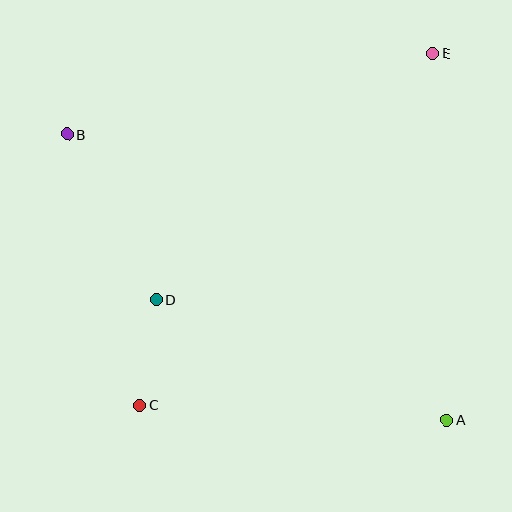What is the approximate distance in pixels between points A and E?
The distance between A and E is approximately 367 pixels.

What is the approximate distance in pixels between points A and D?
The distance between A and D is approximately 314 pixels.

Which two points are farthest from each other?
Points A and B are farthest from each other.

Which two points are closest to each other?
Points C and D are closest to each other.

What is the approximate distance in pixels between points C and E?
The distance between C and E is approximately 458 pixels.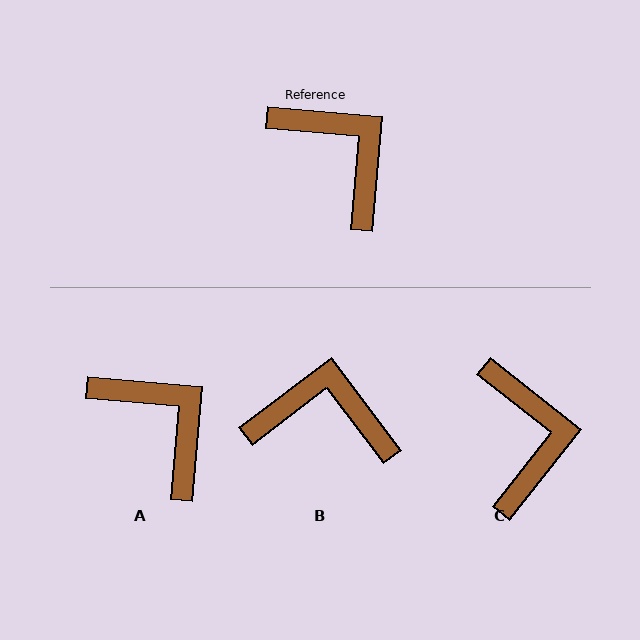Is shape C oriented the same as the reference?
No, it is off by about 33 degrees.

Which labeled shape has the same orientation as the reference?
A.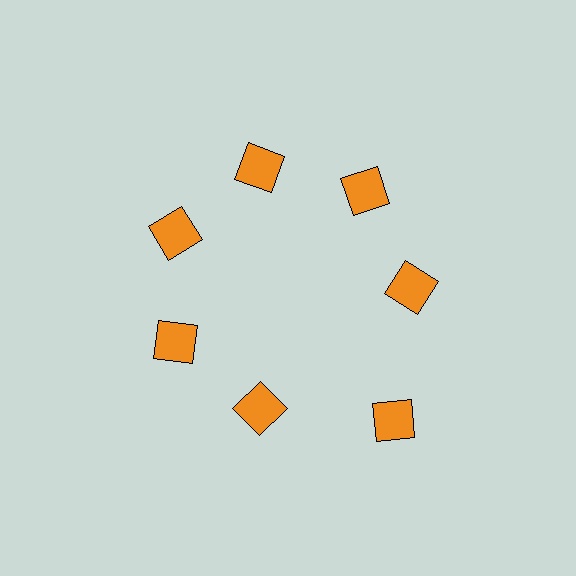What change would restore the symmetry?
The symmetry would be restored by moving it inward, back onto the ring so that all 7 squares sit at equal angles and equal distance from the center.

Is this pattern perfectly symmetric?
No. The 7 orange squares are arranged in a ring, but one element near the 5 o'clock position is pushed outward from the center, breaking the 7-fold rotational symmetry.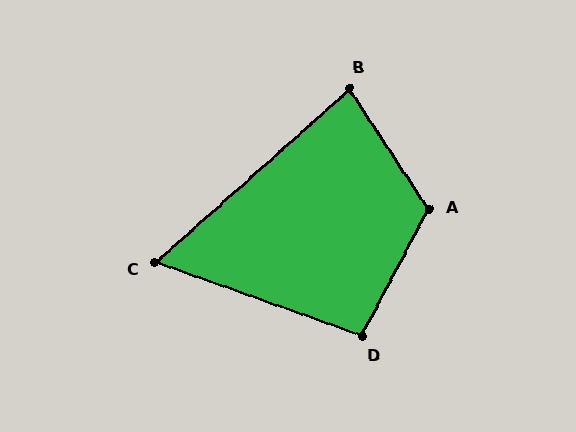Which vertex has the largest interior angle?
A, at approximately 118 degrees.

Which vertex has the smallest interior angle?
C, at approximately 62 degrees.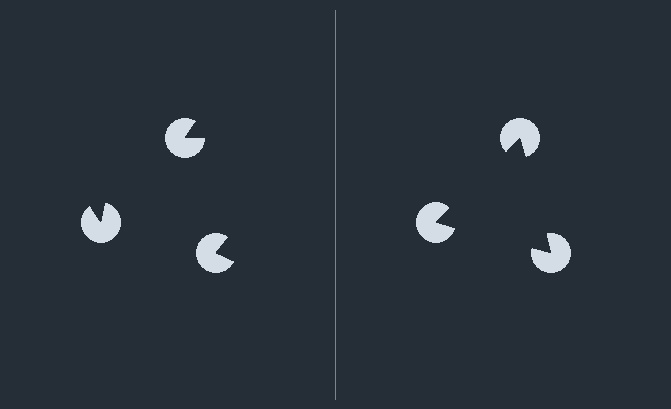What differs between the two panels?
The pac-man discs are positioned identically on both sides; only the wedge orientations differ. On the right they align to a triangle; on the left they are misaligned.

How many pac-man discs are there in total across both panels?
6 — 3 on each side.